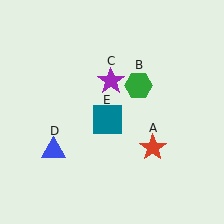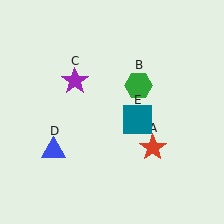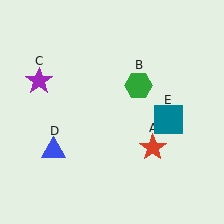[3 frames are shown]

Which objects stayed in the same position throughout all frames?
Red star (object A) and green hexagon (object B) and blue triangle (object D) remained stationary.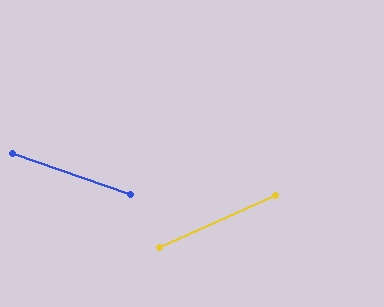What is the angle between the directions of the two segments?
Approximately 43 degrees.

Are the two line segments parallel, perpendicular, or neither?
Neither parallel nor perpendicular — they differ by about 43°.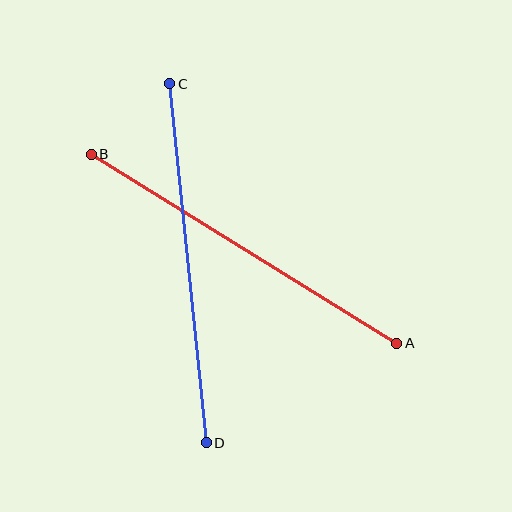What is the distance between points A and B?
The distance is approximately 359 pixels.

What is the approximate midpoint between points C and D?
The midpoint is at approximately (188, 263) pixels.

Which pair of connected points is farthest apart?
Points C and D are farthest apart.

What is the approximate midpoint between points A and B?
The midpoint is at approximately (244, 249) pixels.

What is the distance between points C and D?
The distance is approximately 360 pixels.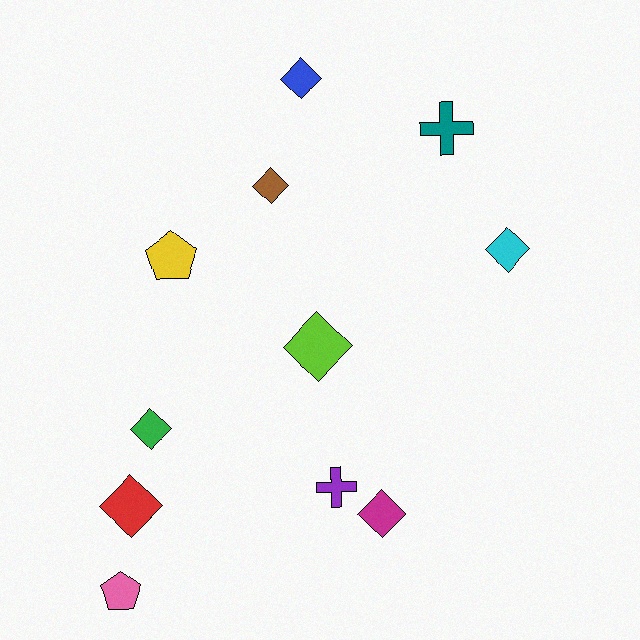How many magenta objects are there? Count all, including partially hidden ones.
There is 1 magenta object.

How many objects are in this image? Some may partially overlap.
There are 11 objects.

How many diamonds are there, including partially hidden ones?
There are 7 diamonds.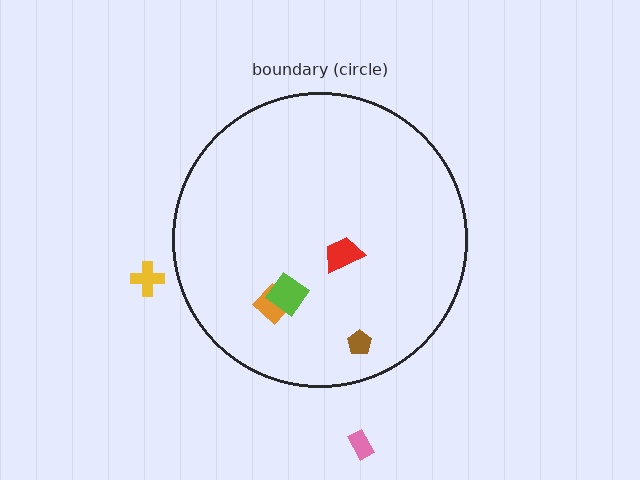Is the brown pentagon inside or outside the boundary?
Inside.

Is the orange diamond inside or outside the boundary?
Inside.